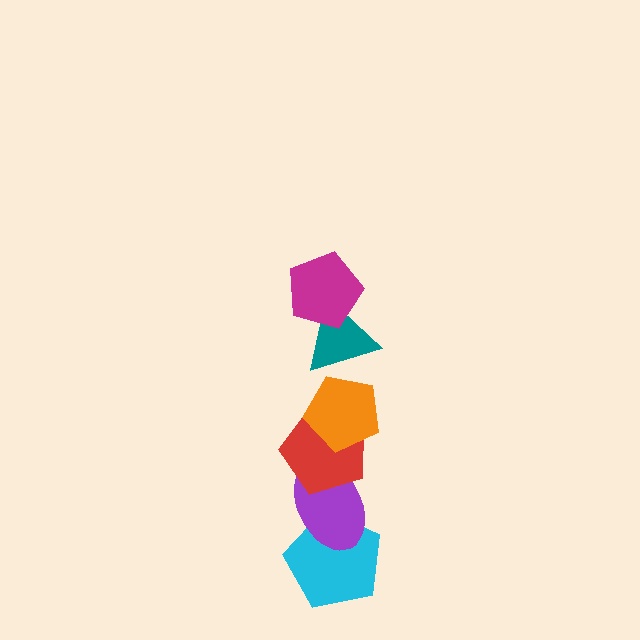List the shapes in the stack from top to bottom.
From top to bottom: the magenta pentagon, the teal triangle, the orange pentagon, the red pentagon, the purple ellipse, the cyan pentagon.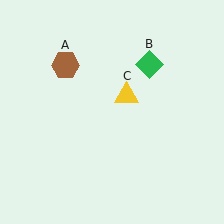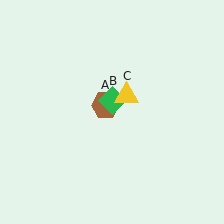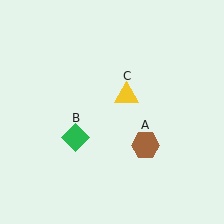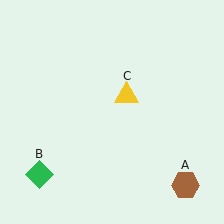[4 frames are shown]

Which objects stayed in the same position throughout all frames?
Yellow triangle (object C) remained stationary.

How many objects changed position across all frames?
2 objects changed position: brown hexagon (object A), green diamond (object B).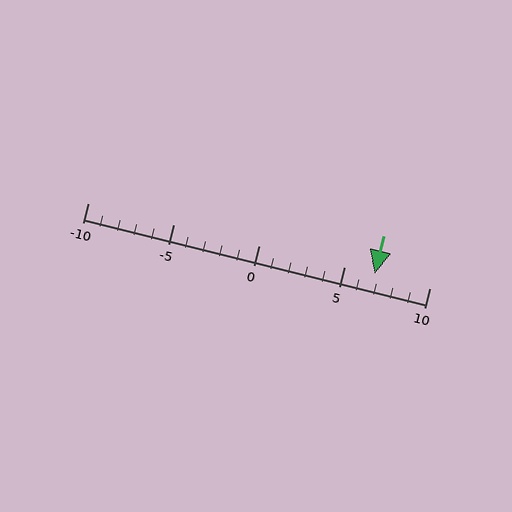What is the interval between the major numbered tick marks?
The major tick marks are spaced 5 units apart.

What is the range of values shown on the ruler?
The ruler shows values from -10 to 10.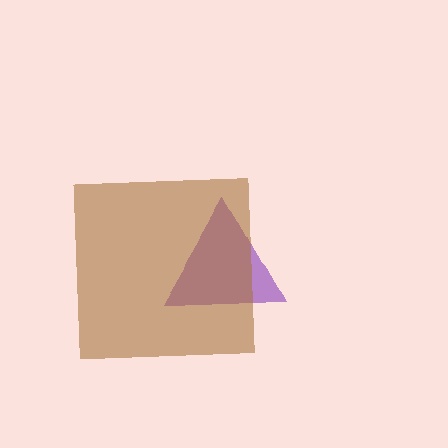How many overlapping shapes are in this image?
There are 2 overlapping shapes in the image.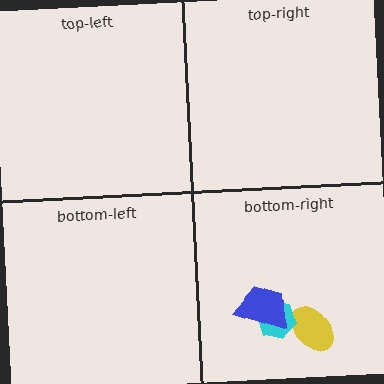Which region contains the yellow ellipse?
The bottom-right region.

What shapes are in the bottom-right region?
The yellow ellipse, the cyan hexagon, the blue trapezoid.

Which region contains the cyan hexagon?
The bottom-right region.